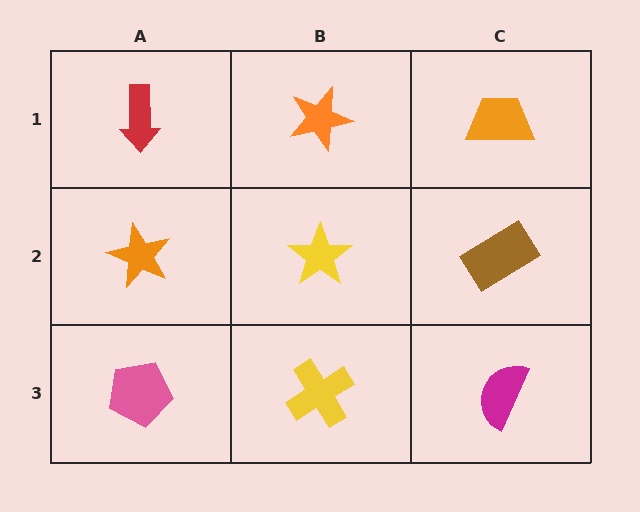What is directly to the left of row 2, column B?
An orange star.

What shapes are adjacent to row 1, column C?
A brown rectangle (row 2, column C), an orange star (row 1, column B).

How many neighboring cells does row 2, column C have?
3.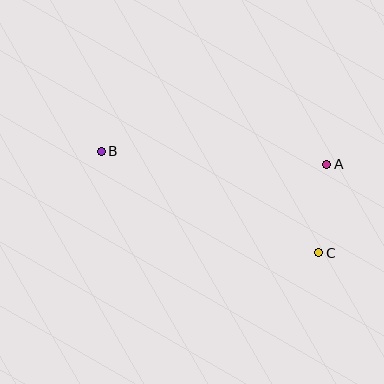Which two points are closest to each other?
Points A and C are closest to each other.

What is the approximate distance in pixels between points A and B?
The distance between A and B is approximately 226 pixels.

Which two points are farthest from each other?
Points B and C are farthest from each other.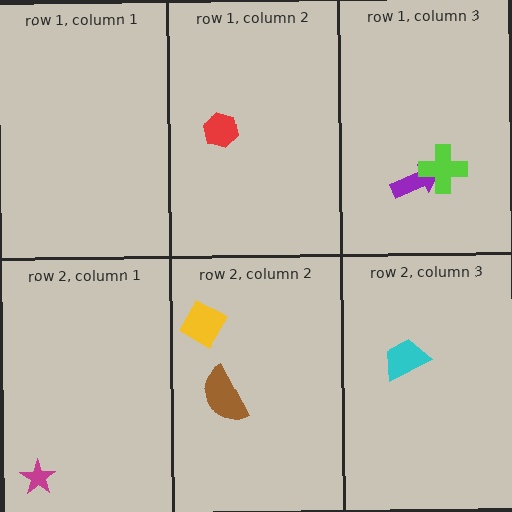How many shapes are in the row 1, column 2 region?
1.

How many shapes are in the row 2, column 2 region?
2.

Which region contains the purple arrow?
The row 1, column 3 region.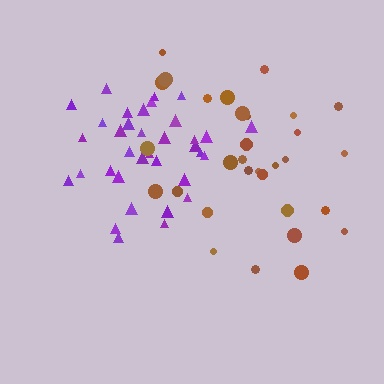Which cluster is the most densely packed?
Purple.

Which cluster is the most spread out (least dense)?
Brown.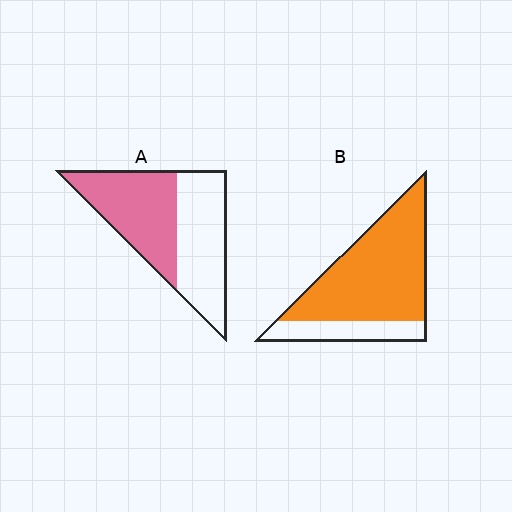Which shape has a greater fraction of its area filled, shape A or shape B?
Shape B.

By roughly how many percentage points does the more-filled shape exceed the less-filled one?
By roughly 25 percentage points (B over A).